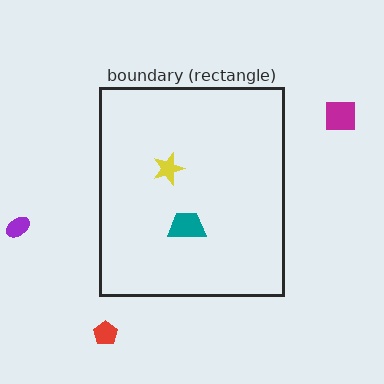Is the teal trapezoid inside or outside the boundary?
Inside.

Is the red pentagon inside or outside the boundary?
Outside.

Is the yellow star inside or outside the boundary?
Inside.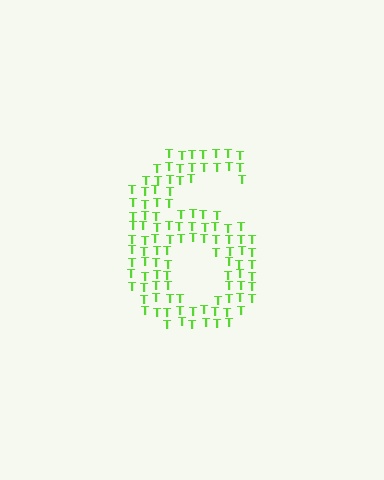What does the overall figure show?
The overall figure shows the digit 6.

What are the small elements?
The small elements are letter T's.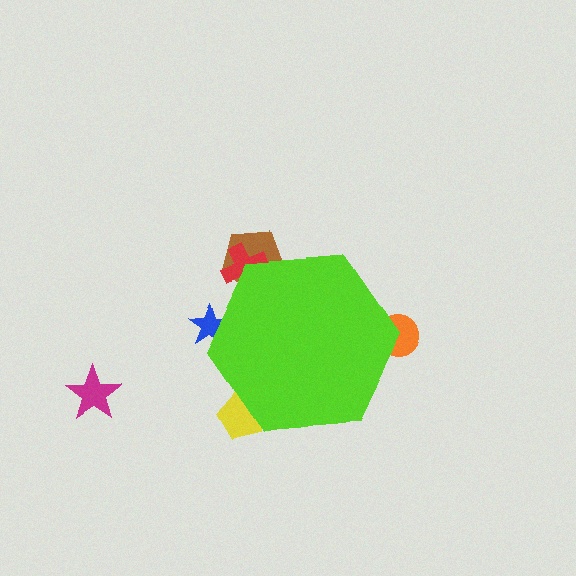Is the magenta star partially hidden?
No, the magenta star is fully visible.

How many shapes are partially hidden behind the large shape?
5 shapes are partially hidden.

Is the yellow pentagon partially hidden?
Yes, the yellow pentagon is partially hidden behind the lime hexagon.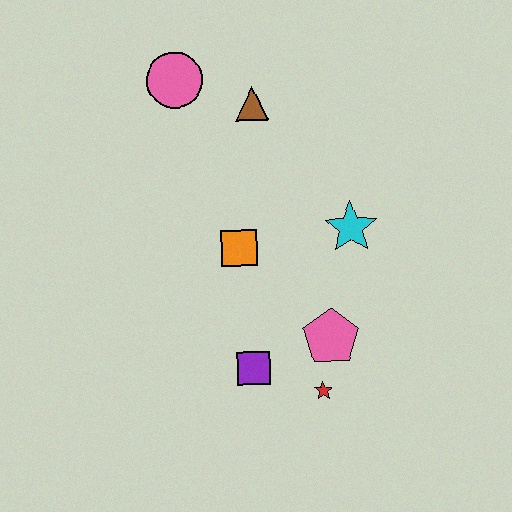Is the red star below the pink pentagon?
Yes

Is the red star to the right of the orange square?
Yes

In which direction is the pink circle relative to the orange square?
The pink circle is above the orange square.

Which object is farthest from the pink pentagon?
The pink circle is farthest from the pink pentagon.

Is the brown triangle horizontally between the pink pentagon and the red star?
No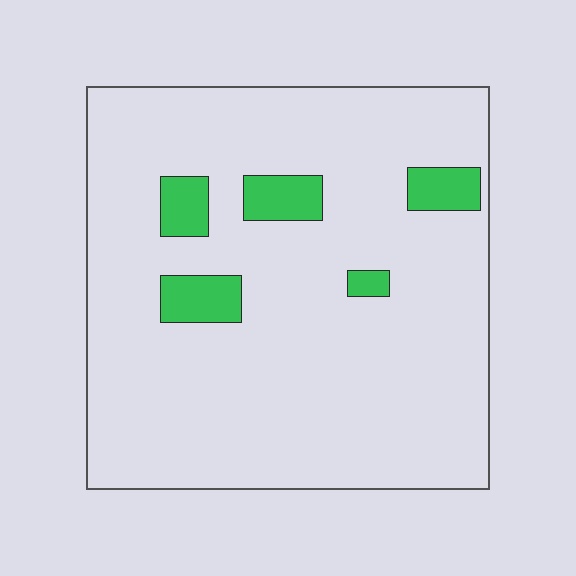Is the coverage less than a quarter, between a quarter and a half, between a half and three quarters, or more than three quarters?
Less than a quarter.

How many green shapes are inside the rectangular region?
5.